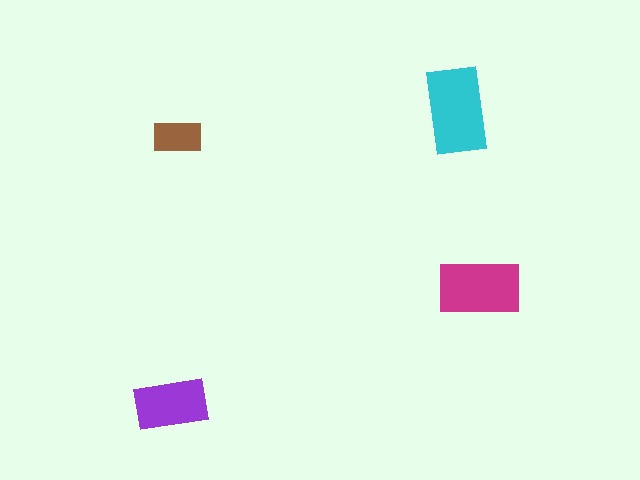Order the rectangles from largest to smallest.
the cyan one, the magenta one, the purple one, the brown one.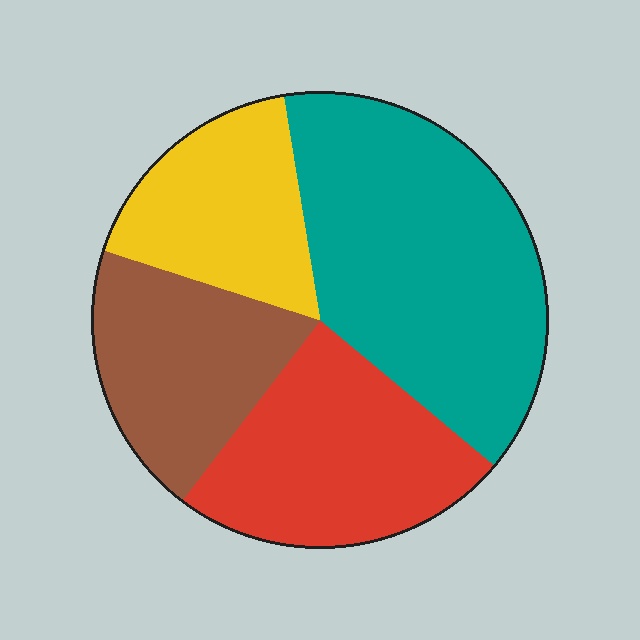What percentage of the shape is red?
Red covers roughly 25% of the shape.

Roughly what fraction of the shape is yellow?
Yellow takes up between a sixth and a third of the shape.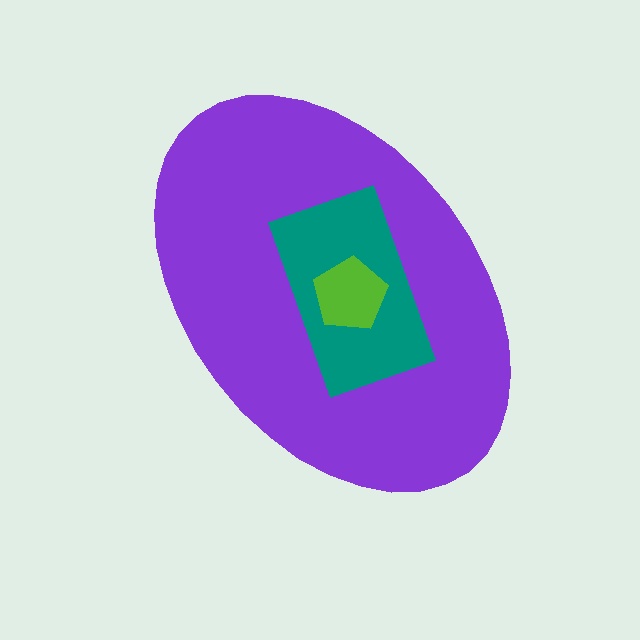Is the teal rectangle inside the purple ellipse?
Yes.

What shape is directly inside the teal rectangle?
The lime pentagon.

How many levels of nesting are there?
3.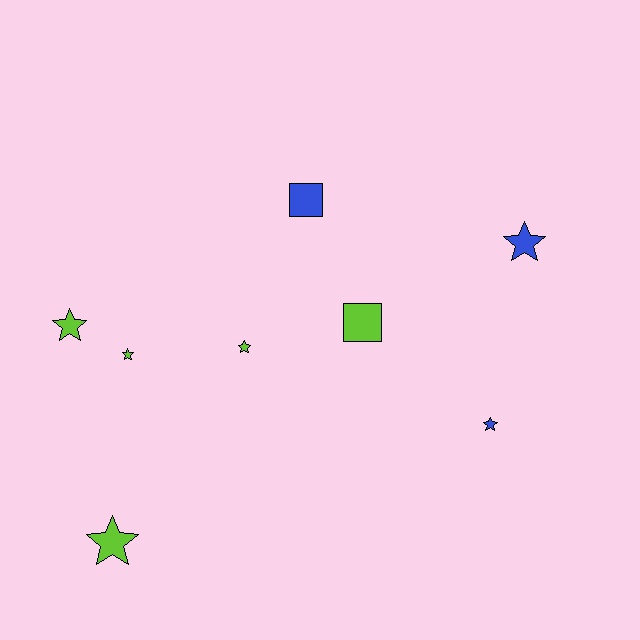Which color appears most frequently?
Lime, with 5 objects.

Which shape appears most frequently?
Star, with 6 objects.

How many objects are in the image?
There are 8 objects.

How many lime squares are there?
There is 1 lime square.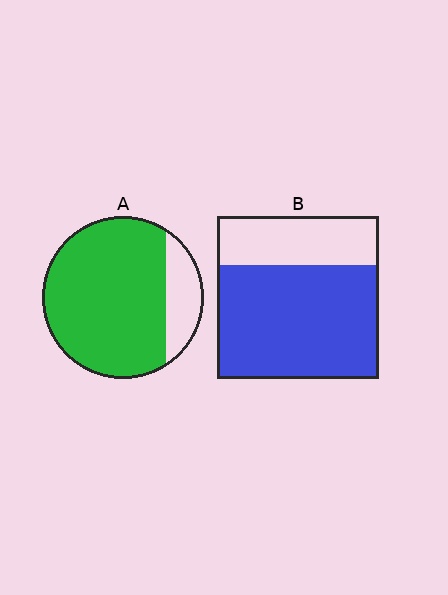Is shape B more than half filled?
Yes.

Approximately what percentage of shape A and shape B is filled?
A is approximately 80% and B is approximately 70%.